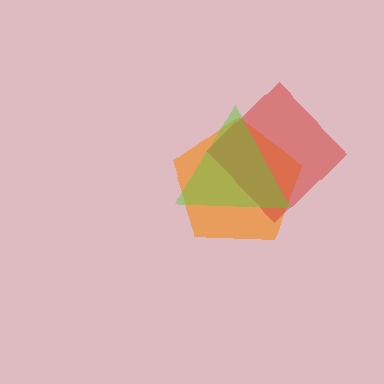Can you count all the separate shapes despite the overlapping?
Yes, there are 3 separate shapes.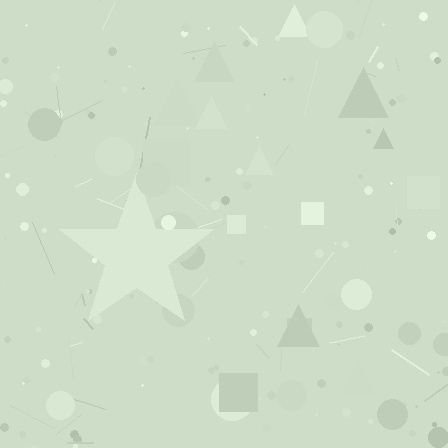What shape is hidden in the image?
A star is hidden in the image.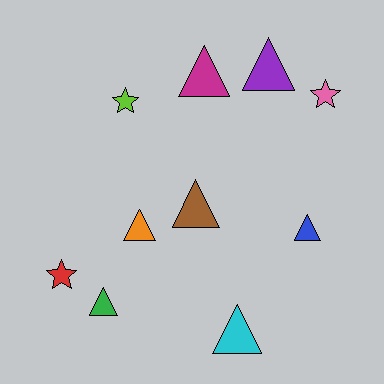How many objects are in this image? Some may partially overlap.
There are 10 objects.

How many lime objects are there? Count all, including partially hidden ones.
There is 1 lime object.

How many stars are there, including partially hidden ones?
There are 3 stars.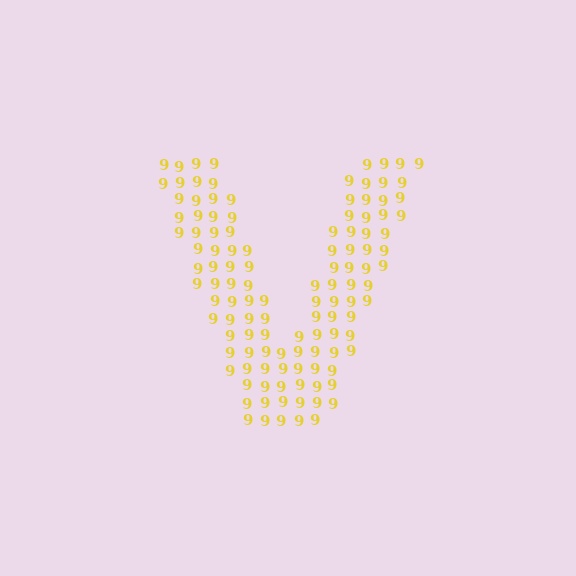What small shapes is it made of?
It is made of small digit 9's.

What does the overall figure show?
The overall figure shows the letter V.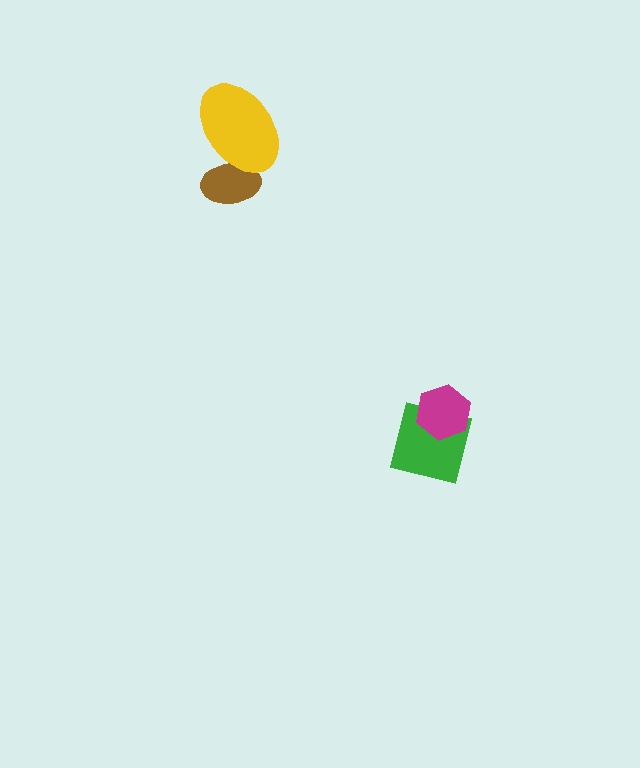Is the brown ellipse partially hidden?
Yes, it is partially covered by another shape.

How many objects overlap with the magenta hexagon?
1 object overlaps with the magenta hexagon.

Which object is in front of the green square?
The magenta hexagon is in front of the green square.